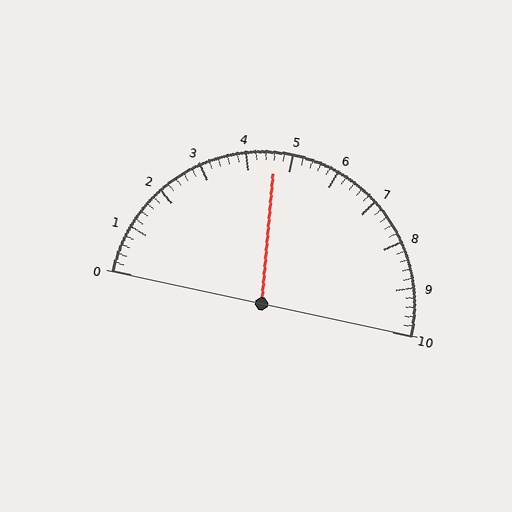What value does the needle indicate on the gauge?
The needle indicates approximately 4.6.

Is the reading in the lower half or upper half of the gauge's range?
The reading is in the lower half of the range (0 to 10).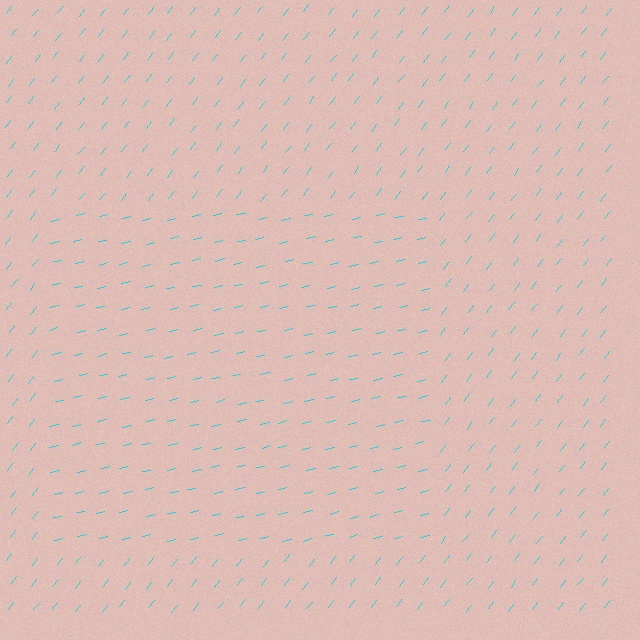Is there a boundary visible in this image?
Yes, there is a texture boundary formed by a change in line orientation.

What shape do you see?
I see a rectangle.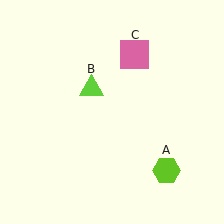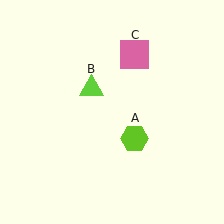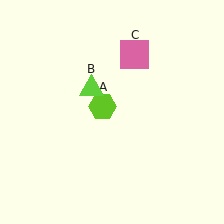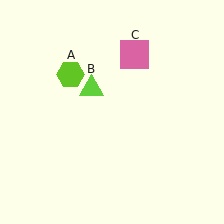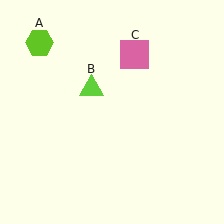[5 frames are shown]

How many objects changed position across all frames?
1 object changed position: lime hexagon (object A).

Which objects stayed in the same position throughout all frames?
Lime triangle (object B) and pink square (object C) remained stationary.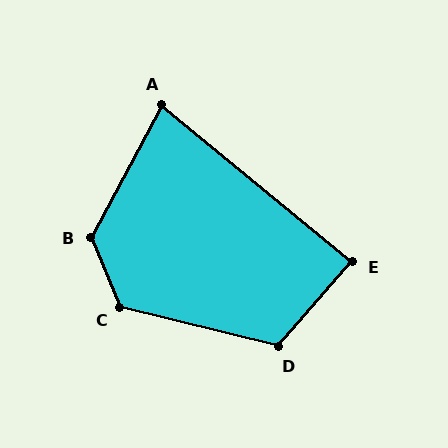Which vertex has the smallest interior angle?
A, at approximately 79 degrees.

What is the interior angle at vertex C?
Approximately 126 degrees (obtuse).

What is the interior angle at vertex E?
Approximately 88 degrees (approximately right).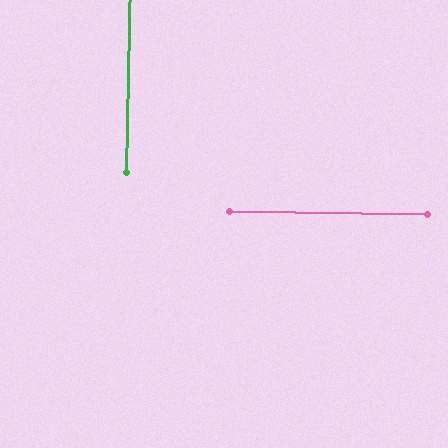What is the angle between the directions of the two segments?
Approximately 90 degrees.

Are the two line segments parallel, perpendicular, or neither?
Perpendicular — they meet at approximately 90°.